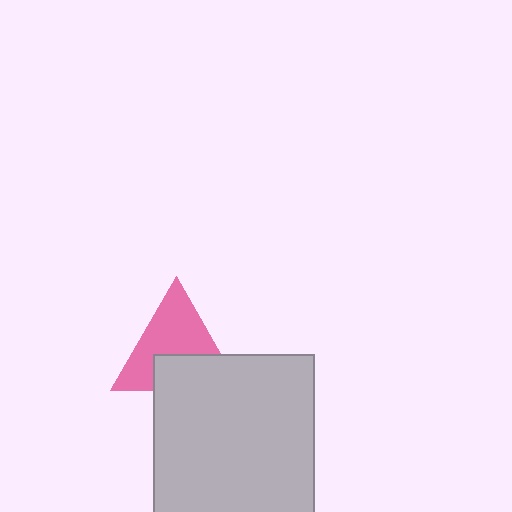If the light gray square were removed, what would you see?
You would see the complete pink triangle.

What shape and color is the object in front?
The object in front is a light gray square.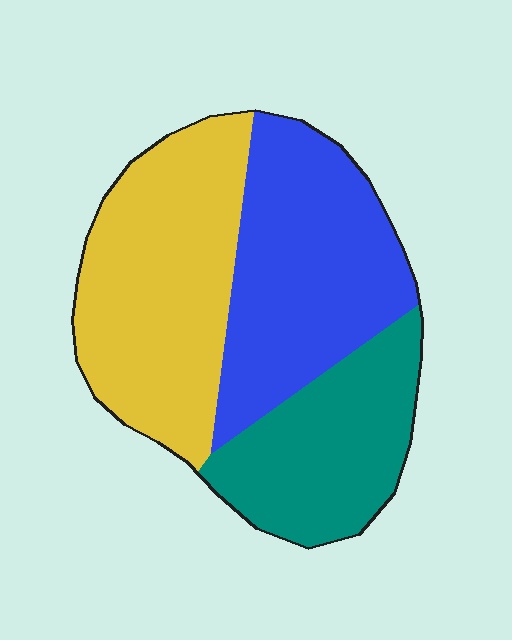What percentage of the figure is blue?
Blue takes up about three eighths (3/8) of the figure.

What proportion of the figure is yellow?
Yellow covers 38% of the figure.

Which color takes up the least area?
Teal, at roughly 25%.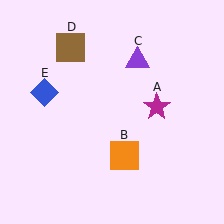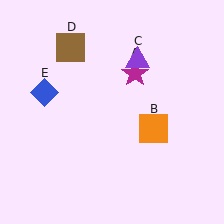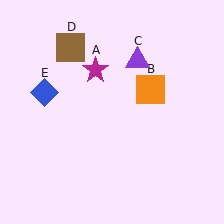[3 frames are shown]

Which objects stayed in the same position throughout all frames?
Purple triangle (object C) and brown square (object D) and blue diamond (object E) remained stationary.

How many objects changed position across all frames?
2 objects changed position: magenta star (object A), orange square (object B).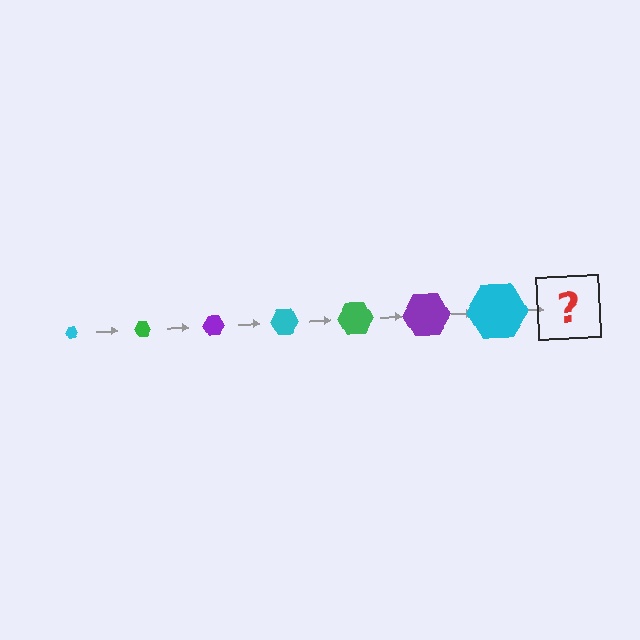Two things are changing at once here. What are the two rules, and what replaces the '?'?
The two rules are that the hexagon grows larger each step and the color cycles through cyan, green, and purple. The '?' should be a green hexagon, larger than the previous one.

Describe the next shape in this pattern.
It should be a green hexagon, larger than the previous one.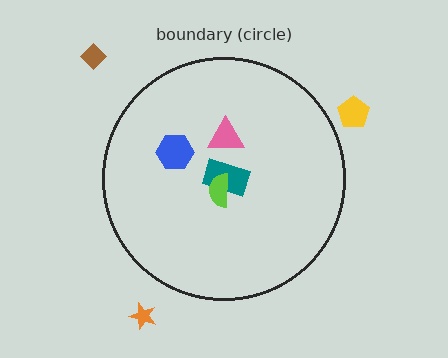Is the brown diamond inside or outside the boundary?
Outside.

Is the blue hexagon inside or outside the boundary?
Inside.